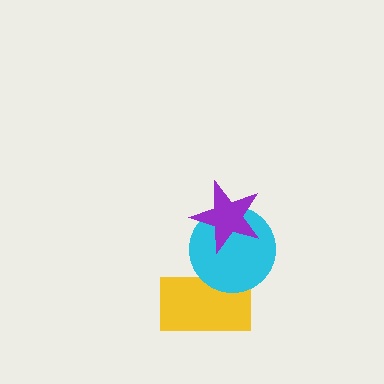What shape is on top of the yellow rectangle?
The cyan circle is on top of the yellow rectangle.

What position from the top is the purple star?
The purple star is 1st from the top.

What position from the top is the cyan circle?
The cyan circle is 2nd from the top.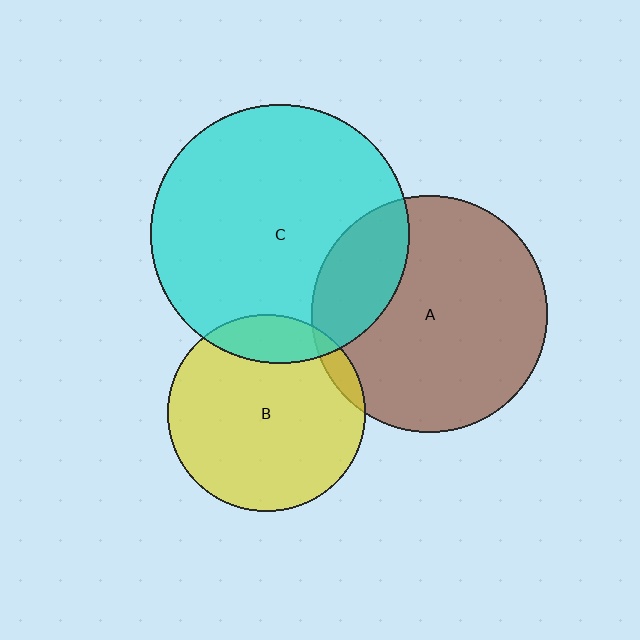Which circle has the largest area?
Circle C (cyan).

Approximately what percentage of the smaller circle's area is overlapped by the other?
Approximately 5%.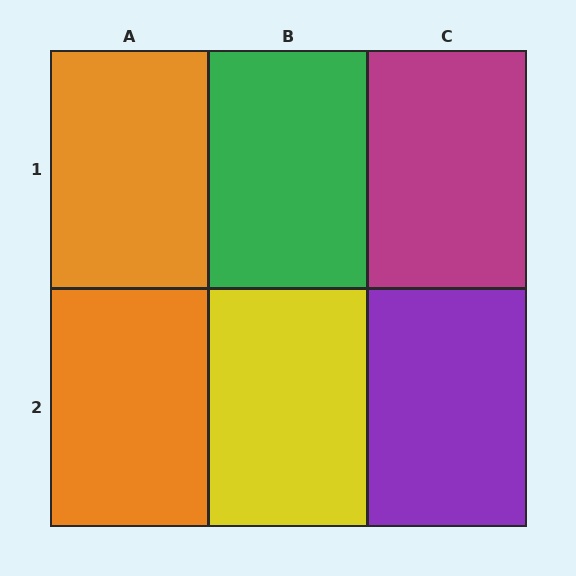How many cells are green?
1 cell is green.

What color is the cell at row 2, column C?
Purple.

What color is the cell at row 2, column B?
Yellow.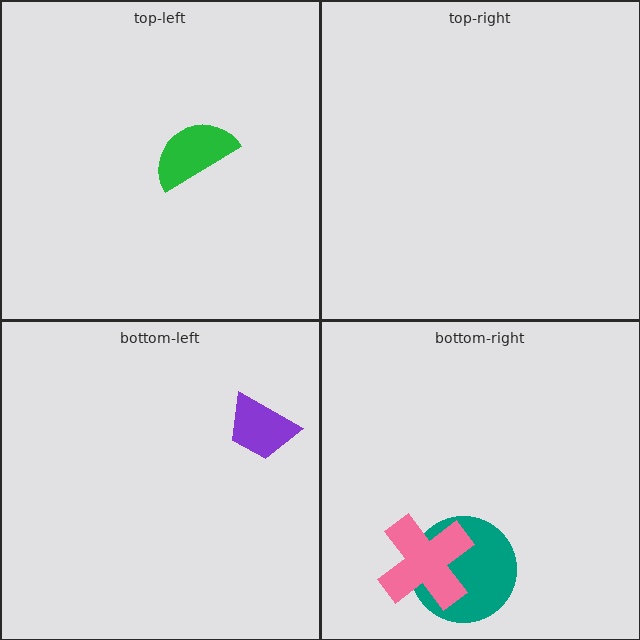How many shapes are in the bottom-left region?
1.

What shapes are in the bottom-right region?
The teal circle, the pink cross.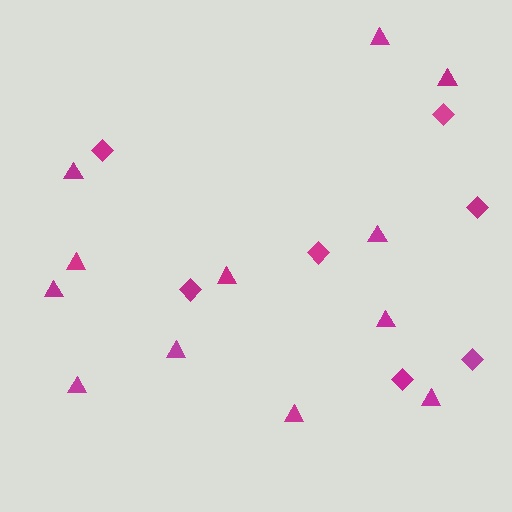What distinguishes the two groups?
There are 2 groups: one group of triangles (12) and one group of diamonds (7).